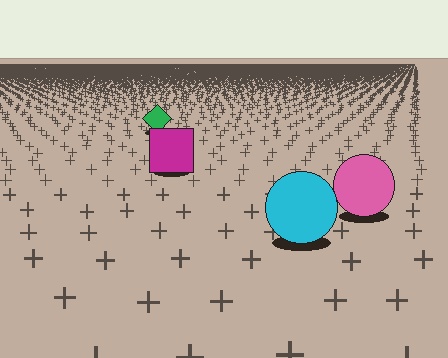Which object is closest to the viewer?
The cyan circle is closest. The texture marks near it are larger and more spread out.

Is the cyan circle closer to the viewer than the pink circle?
Yes. The cyan circle is closer — you can tell from the texture gradient: the ground texture is coarser near it.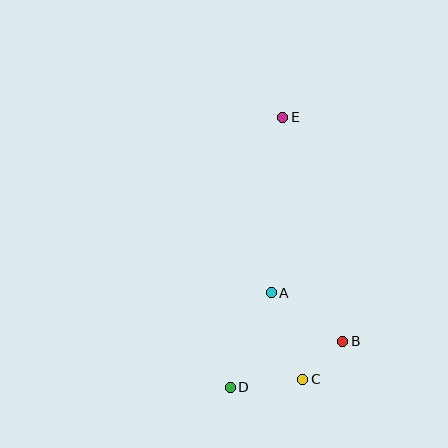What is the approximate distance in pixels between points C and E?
The distance between C and E is approximately 263 pixels.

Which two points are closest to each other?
Points B and C are closest to each other.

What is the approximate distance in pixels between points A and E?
The distance between A and E is approximately 176 pixels.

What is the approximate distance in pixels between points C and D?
The distance between C and D is approximately 73 pixels.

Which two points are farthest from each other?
Points D and E are farthest from each other.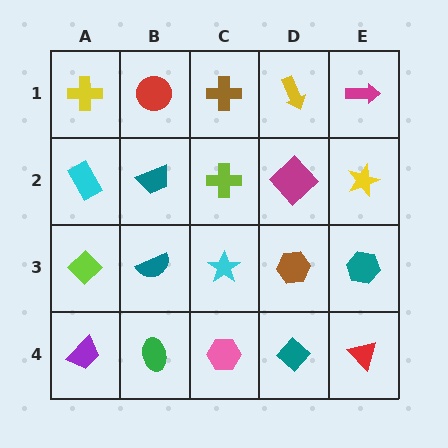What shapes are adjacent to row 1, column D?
A magenta diamond (row 2, column D), a brown cross (row 1, column C), a magenta arrow (row 1, column E).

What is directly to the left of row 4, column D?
A pink hexagon.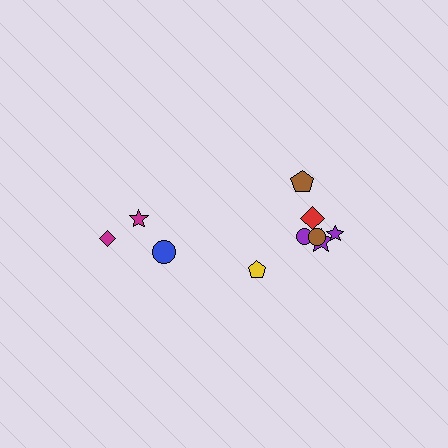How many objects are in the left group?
There are 3 objects.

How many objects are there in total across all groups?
There are 10 objects.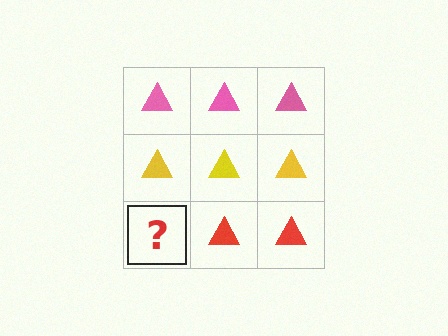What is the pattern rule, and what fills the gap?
The rule is that each row has a consistent color. The gap should be filled with a red triangle.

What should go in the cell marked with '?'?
The missing cell should contain a red triangle.